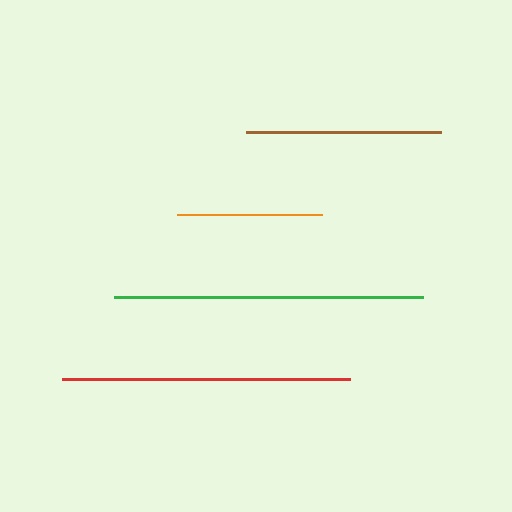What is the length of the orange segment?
The orange segment is approximately 146 pixels long.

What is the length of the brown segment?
The brown segment is approximately 195 pixels long.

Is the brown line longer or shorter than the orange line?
The brown line is longer than the orange line.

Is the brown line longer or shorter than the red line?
The red line is longer than the brown line.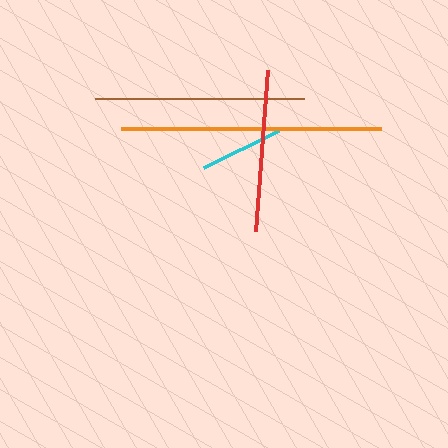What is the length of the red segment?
The red segment is approximately 162 pixels long.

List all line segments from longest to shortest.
From longest to shortest: orange, brown, red, cyan.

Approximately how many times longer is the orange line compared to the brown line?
The orange line is approximately 1.2 times the length of the brown line.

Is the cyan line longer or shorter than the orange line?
The orange line is longer than the cyan line.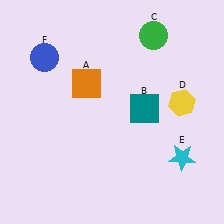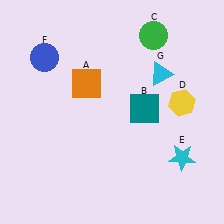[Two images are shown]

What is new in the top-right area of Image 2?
A cyan triangle (G) was added in the top-right area of Image 2.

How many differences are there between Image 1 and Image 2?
There is 1 difference between the two images.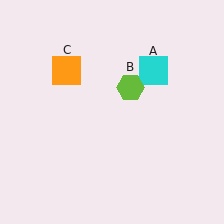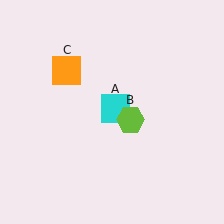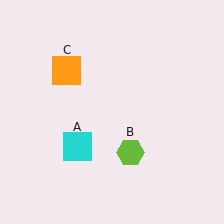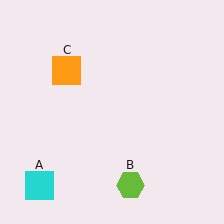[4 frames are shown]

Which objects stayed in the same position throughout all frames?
Orange square (object C) remained stationary.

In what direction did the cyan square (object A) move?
The cyan square (object A) moved down and to the left.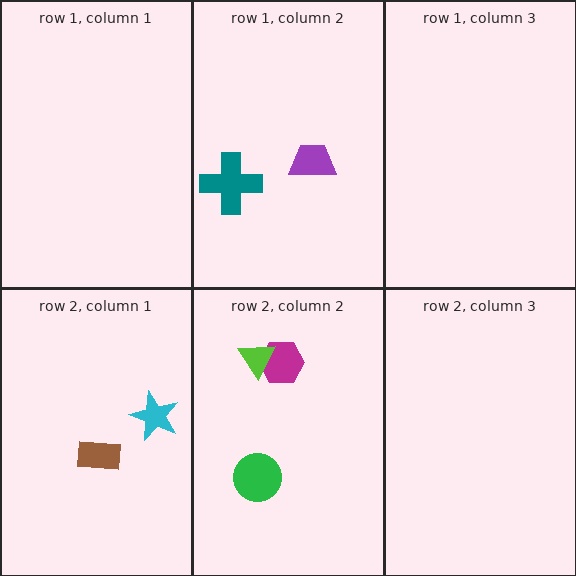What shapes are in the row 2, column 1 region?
The cyan star, the brown rectangle.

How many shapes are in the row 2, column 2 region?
3.